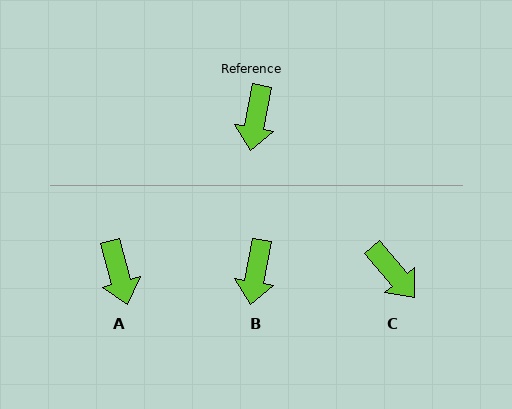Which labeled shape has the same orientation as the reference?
B.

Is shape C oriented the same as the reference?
No, it is off by about 50 degrees.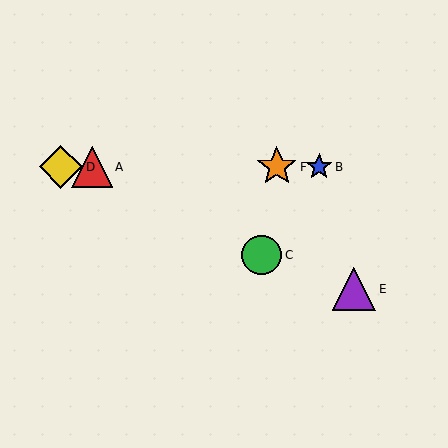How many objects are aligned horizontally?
4 objects (A, B, D, F) are aligned horizontally.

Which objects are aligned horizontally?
Objects A, B, D, F are aligned horizontally.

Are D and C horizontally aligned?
No, D is at y≈167 and C is at y≈255.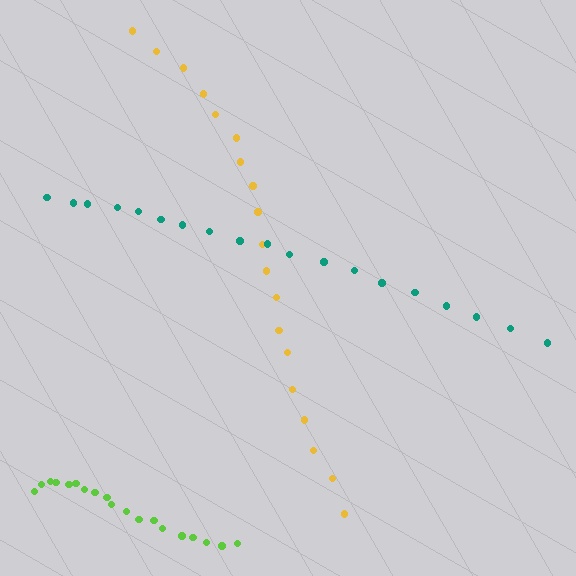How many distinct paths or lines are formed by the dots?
There are 3 distinct paths.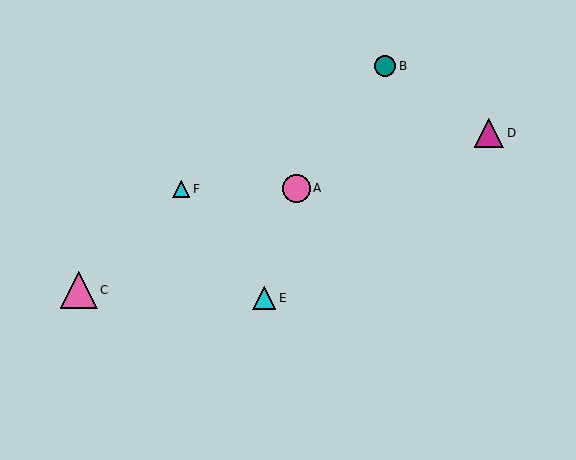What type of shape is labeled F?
Shape F is a cyan triangle.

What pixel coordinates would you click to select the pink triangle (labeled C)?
Click at (79, 290) to select the pink triangle C.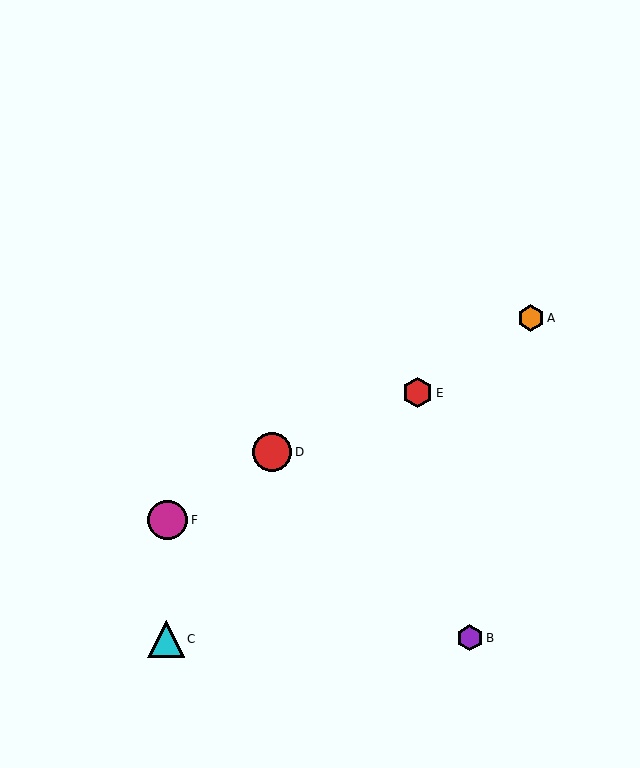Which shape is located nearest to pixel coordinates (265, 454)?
The red circle (labeled D) at (272, 452) is nearest to that location.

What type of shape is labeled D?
Shape D is a red circle.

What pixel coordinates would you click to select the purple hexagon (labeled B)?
Click at (470, 638) to select the purple hexagon B.